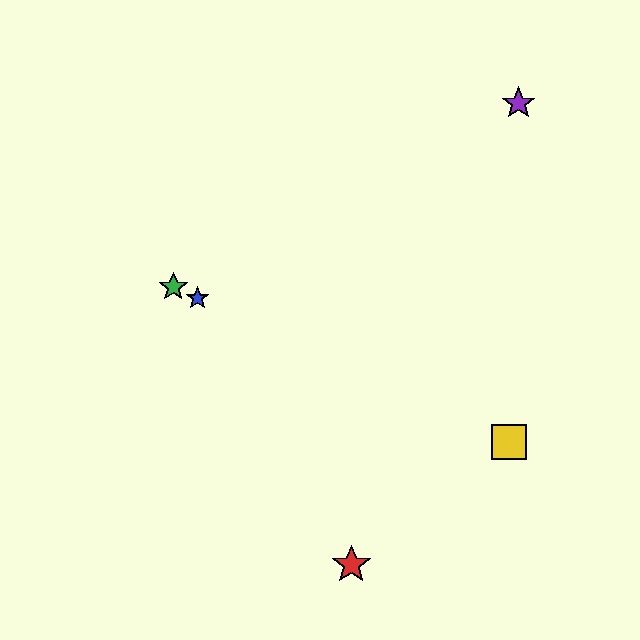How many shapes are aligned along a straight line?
3 shapes (the blue star, the green star, the yellow square) are aligned along a straight line.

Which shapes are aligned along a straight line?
The blue star, the green star, the yellow square are aligned along a straight line.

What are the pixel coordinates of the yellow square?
The yellow square is at (509, 442).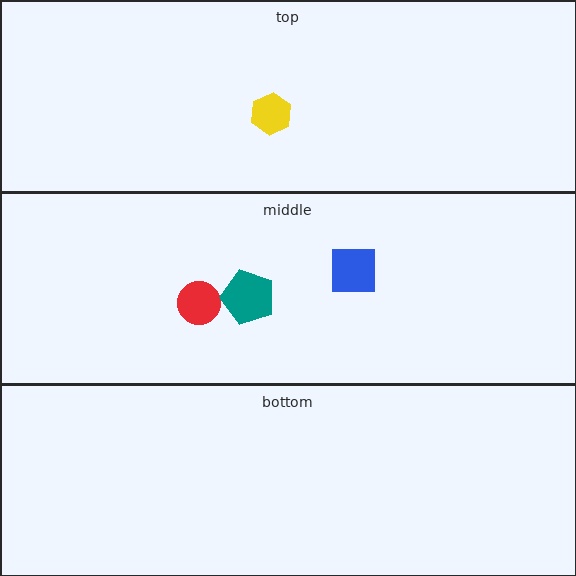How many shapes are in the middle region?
3.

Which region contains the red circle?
The middle region.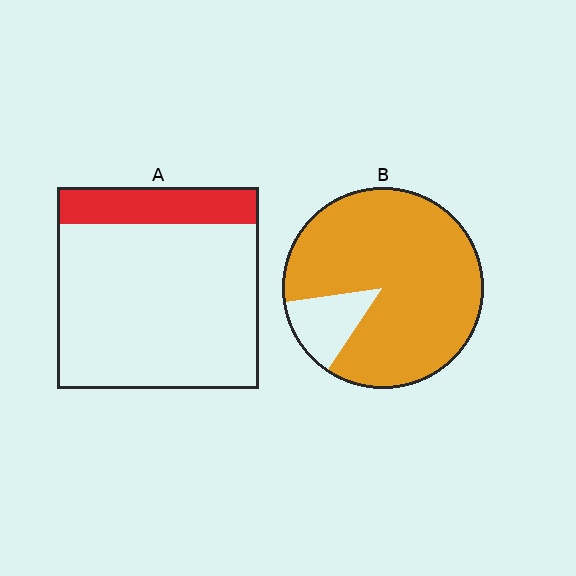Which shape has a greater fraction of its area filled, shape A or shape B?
Shape B.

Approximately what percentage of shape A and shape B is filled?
A is approximately 20% and B is approximately 85%.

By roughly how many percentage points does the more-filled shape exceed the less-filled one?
By roughly 70 percentage points (B over A).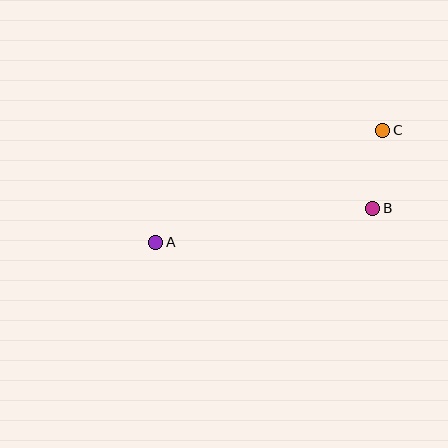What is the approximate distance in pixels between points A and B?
The distance between A and B is approximately 220 pixels.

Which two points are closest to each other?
Points B and C are closest to each other.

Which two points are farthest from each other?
Points A and C are farthest from each other.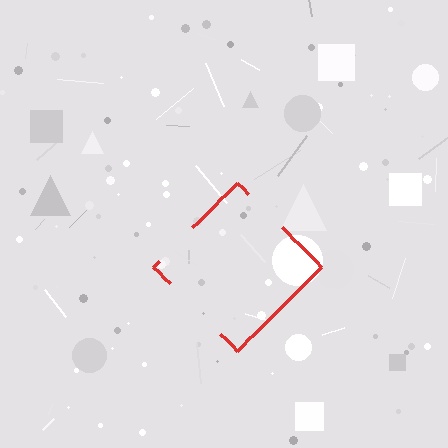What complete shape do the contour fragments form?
The contour fragments form a diamond.